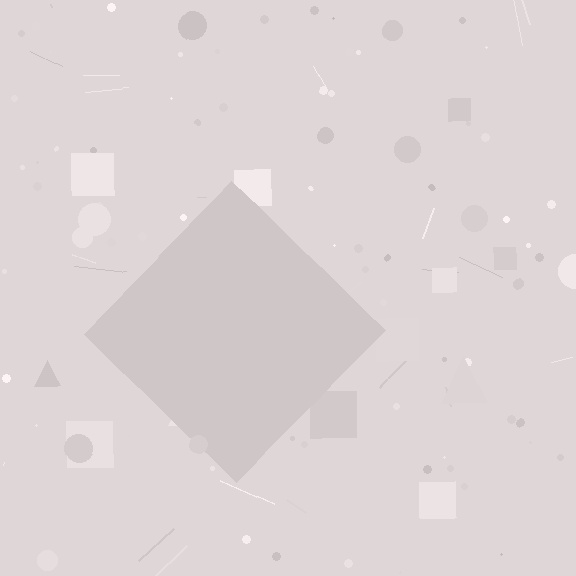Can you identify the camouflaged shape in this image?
The camouflaged shape is a diamond.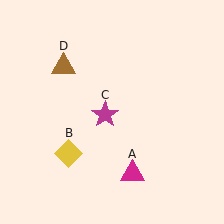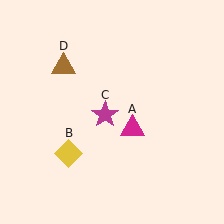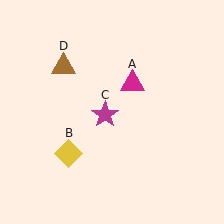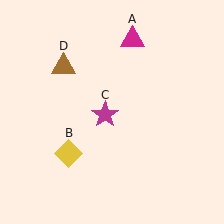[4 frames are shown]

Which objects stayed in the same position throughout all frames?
Yellow diamond (object B) and magenta star (object C) and brown triangle (object D) remained stationary.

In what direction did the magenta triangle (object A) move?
The magenta triangle (object A) moved up.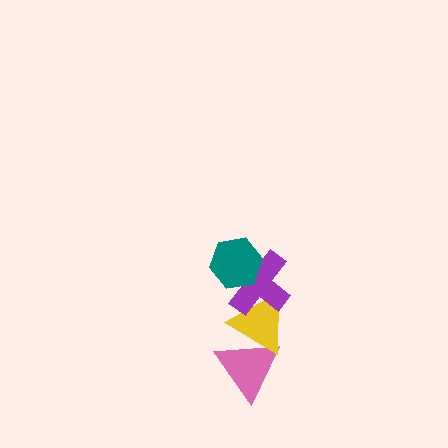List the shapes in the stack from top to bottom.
From top to bottom: the teal hexagon, the purple cross, the yellow triangle, the pink triangle.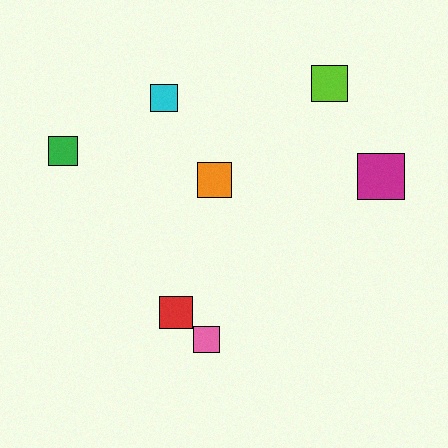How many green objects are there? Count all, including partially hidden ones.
There is 1 green object.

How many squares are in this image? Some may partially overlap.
There are 7 squares.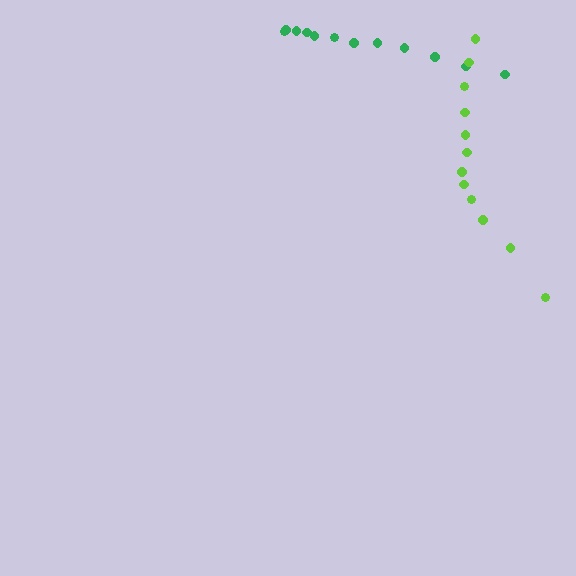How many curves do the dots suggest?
There are 2 distinct paths.